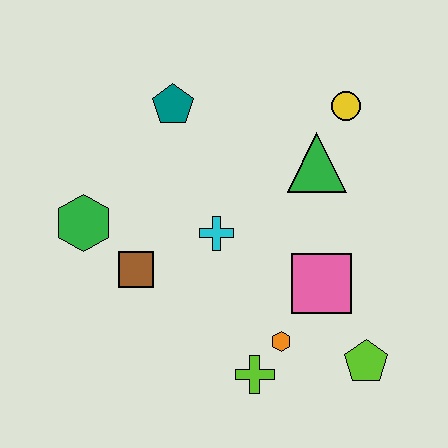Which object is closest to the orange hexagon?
The lime cross is closest to the orange hexagon.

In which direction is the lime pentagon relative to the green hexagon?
The lime pentagon is to the right of the green hexagon.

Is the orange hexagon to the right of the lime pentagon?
No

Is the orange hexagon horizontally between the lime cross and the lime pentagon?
Yes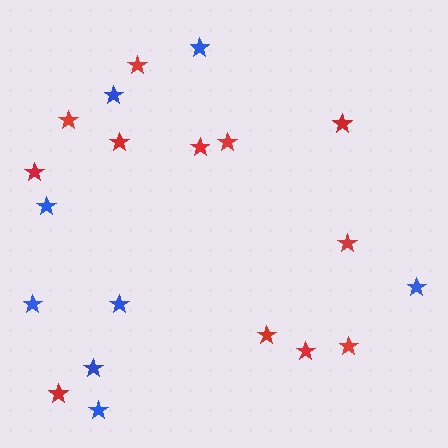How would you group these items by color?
There are 2 groups: one group of blue stars (8) and one group of red stars (12).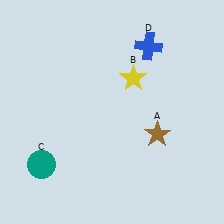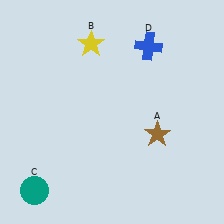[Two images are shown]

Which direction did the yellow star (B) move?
The yellow star (B) moved left.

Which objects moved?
The objects that moved are: the yellow star (B), the teal circle (C).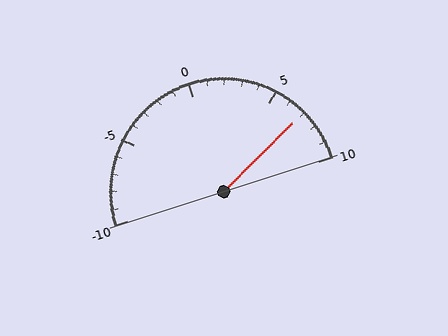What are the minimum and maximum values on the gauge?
The gauge ranges from -10 to 10.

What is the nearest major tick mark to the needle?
The nearest major tick mark is 5.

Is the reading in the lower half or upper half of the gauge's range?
The reading is in the upper half of the range (-10 to 10).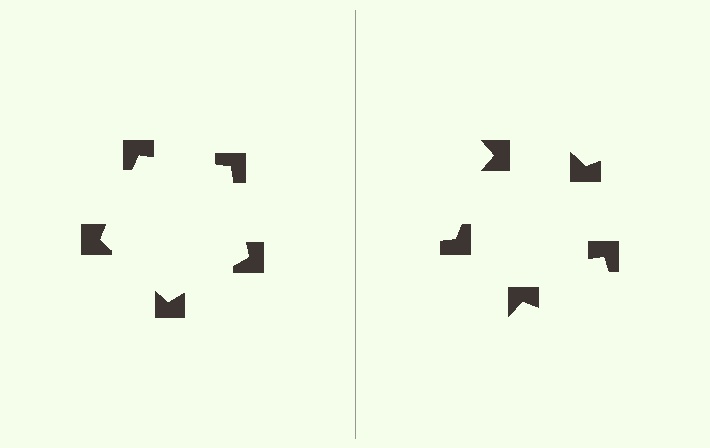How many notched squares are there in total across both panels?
10 — 5 on each side.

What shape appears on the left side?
An illusory pentagon.